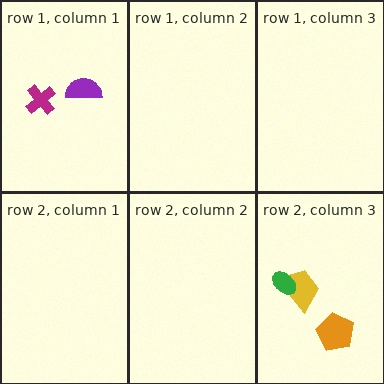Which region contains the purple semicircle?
The row 1, column 1 region.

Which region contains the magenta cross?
The row 1, column 1 region.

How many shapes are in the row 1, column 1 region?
2.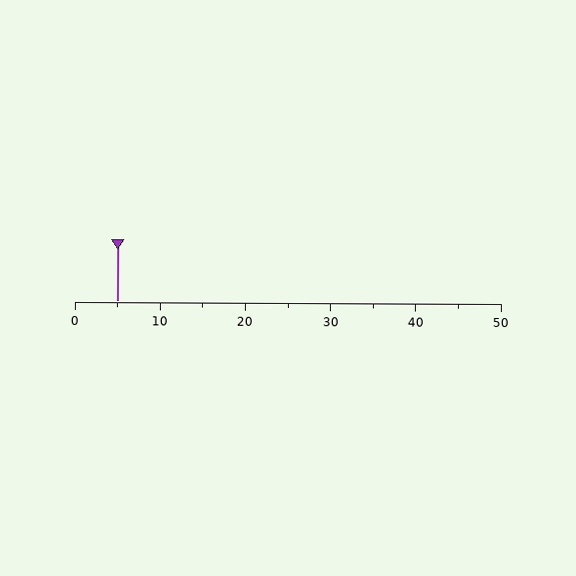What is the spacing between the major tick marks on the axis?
The major ticks are spaced 10 apart.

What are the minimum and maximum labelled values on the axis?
The axis runs from 0 to 50.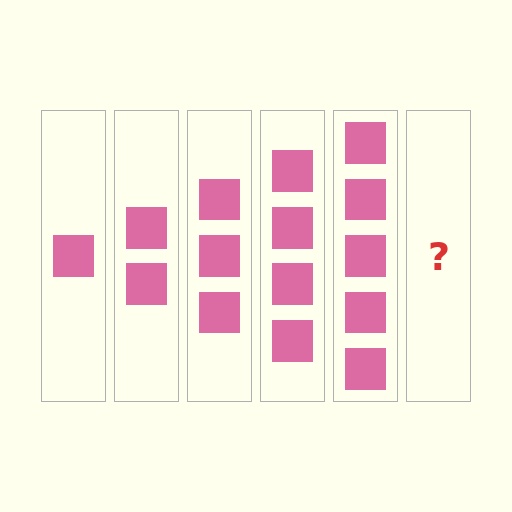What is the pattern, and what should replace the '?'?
The pattern is that each step adds one more square. The '?' should be 6 squares.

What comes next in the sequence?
The next element should be 6 squares.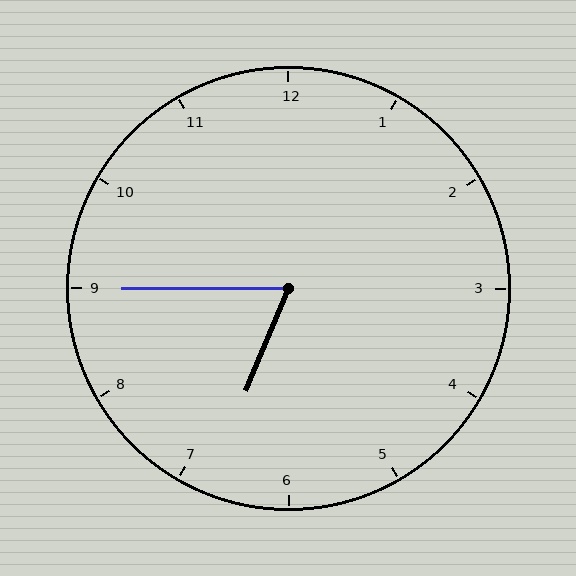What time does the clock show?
6:45.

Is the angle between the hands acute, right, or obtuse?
It is acute.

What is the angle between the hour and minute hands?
Approximately 68 degrees.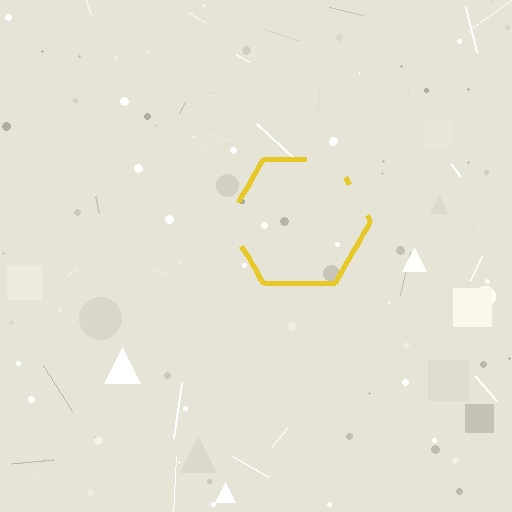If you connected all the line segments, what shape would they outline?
They would outline a hexagon.